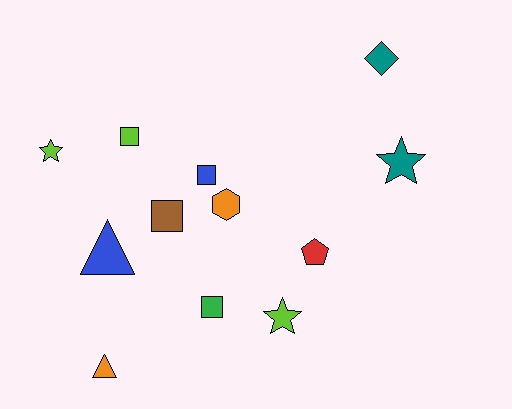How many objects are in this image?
There are 12 objects.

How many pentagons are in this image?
There is 1 pentagon.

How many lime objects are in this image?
There are 3 lime objects.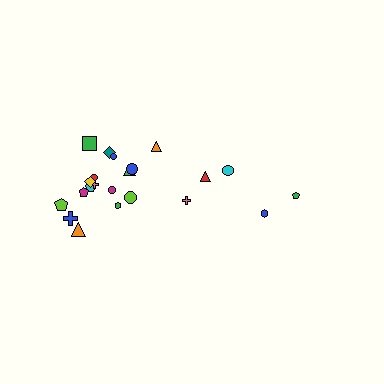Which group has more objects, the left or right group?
The left group.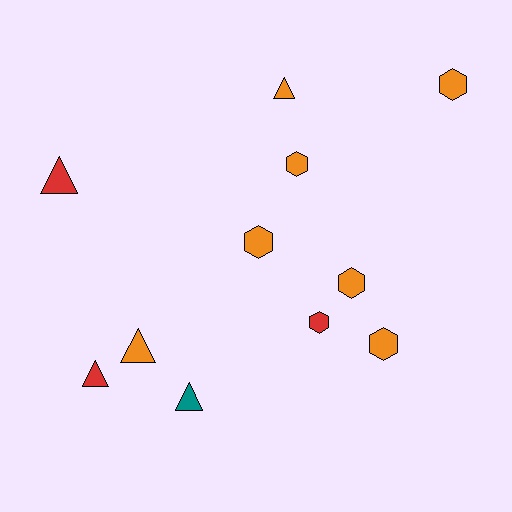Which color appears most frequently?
Orange, with 7 objects.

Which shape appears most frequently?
Hexagon, with 6 objects.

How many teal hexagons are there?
There are no teal hexagons.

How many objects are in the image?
There are 11 objects.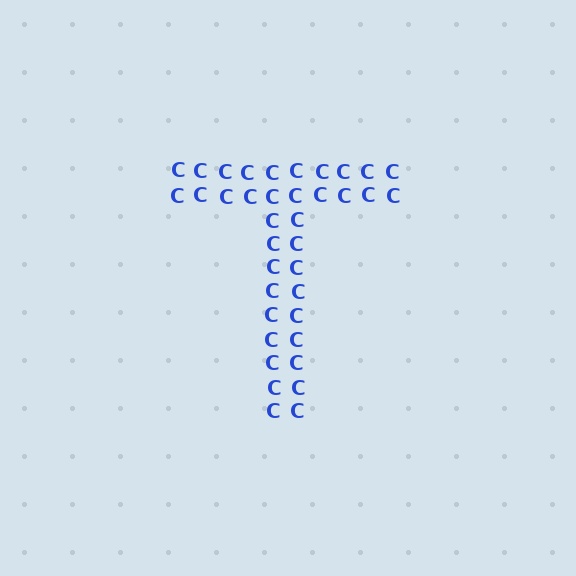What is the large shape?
The large shape is the letter T.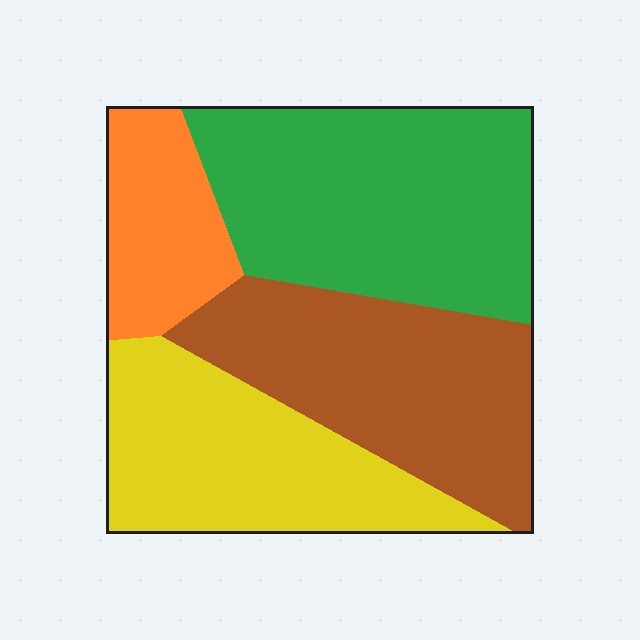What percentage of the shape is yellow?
Yellow covers around 25% of the shape.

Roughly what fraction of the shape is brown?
Brown covers roughly 30% of the shape.